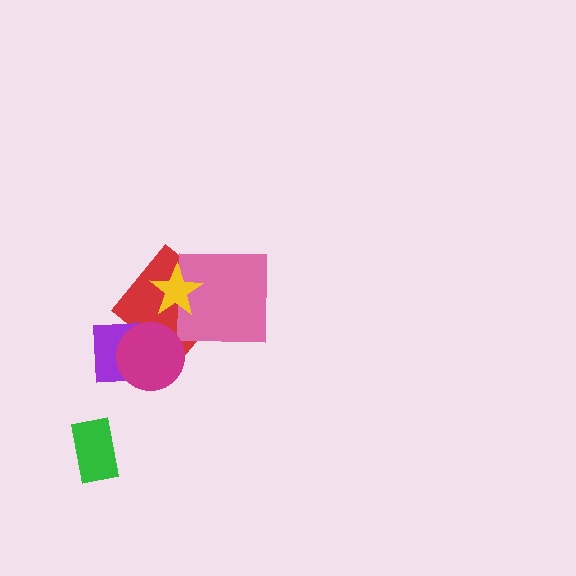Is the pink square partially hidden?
Yes, it is partially covered by another shape.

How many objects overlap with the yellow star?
2 objects overlap with the yellow star.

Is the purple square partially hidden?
Yes, it is partially covered by another shape.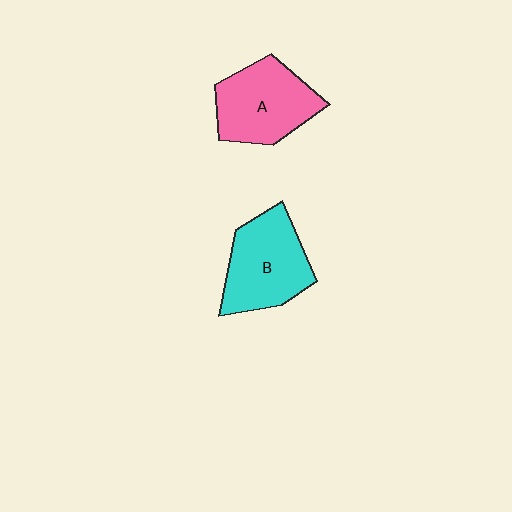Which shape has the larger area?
Shape B (cyan).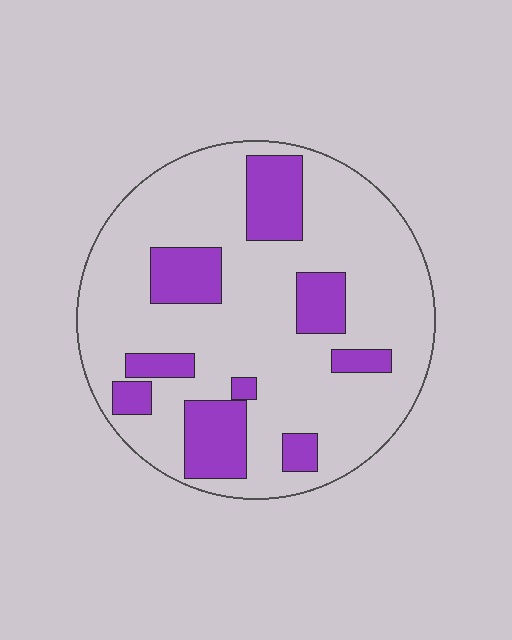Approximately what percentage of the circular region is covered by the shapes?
Approximately 25%.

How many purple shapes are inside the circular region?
9.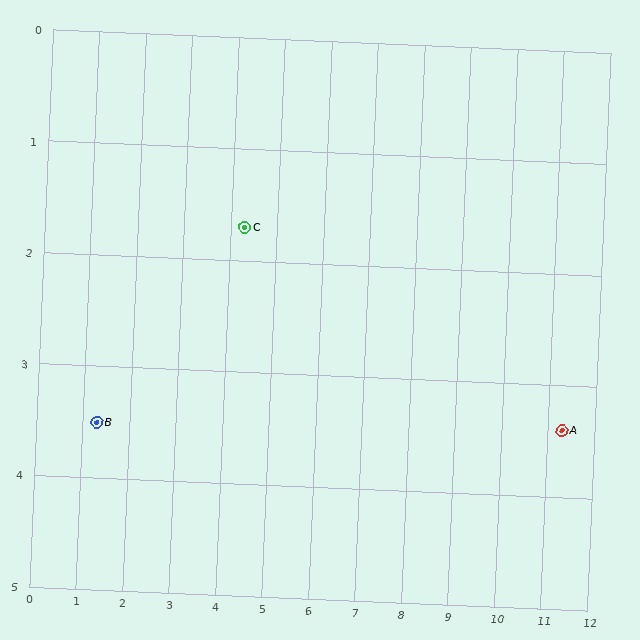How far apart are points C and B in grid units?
Points C and B are about 3.5 grid units apart.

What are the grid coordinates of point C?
Point C is at approximately (4.3, 1.7).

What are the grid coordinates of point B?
Point B is at approximately (1.3, 3.5).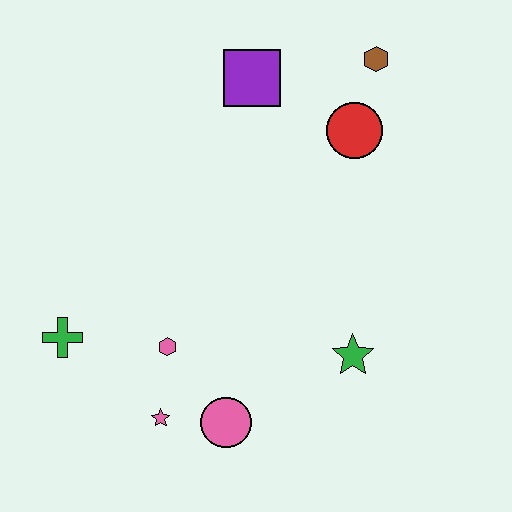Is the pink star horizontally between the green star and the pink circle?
No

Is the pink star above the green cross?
No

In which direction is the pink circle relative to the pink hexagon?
The pink circle is below the pink hexagon.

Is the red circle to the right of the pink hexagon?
Yes